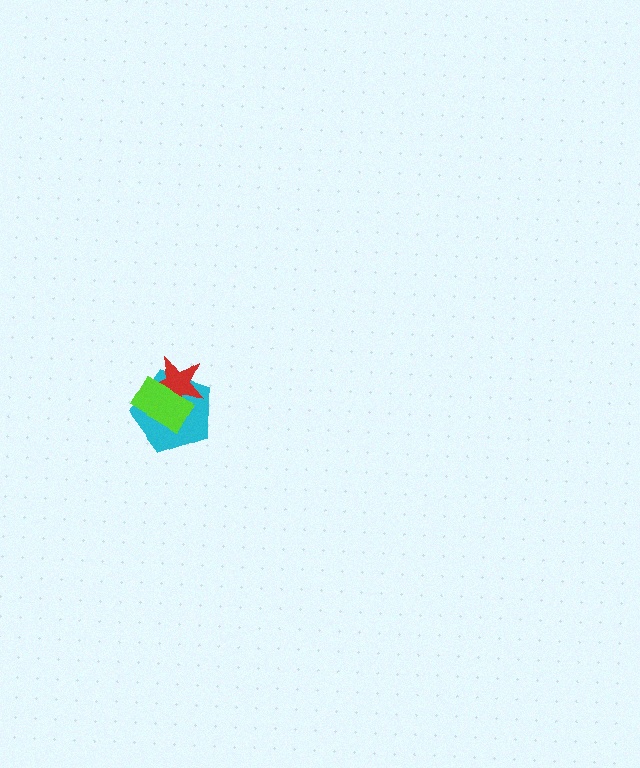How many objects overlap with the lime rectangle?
2 objects overlap with the lime rectangle.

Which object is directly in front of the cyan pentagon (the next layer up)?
The red star is directly in front of the cyan pentagon.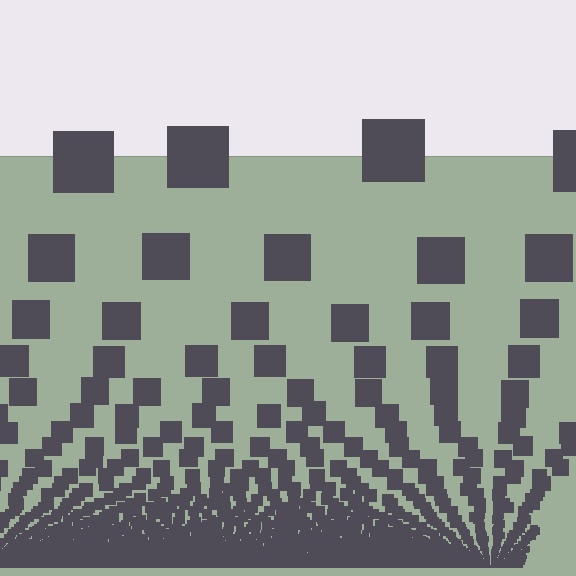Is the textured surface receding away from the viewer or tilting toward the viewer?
The surface appears to tilt toward the viewer. Texture elements get larger and sparser toward the top.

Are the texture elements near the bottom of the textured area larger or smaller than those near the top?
Smaller. The gradient is inverted — elements near the bottom are smaller and denser.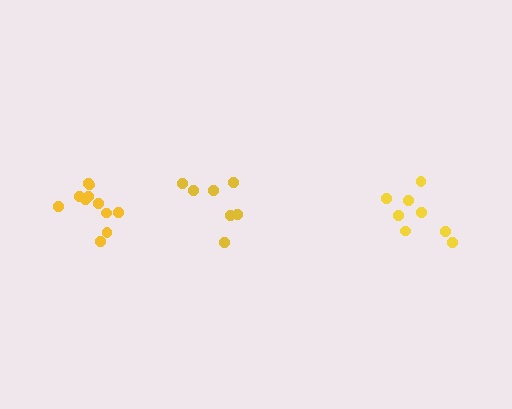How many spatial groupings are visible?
There are 3 spatial groupings.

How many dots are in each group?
Group 1: 8 dots, Group 2: 11 dots, Group 3: 7 dots (26 total).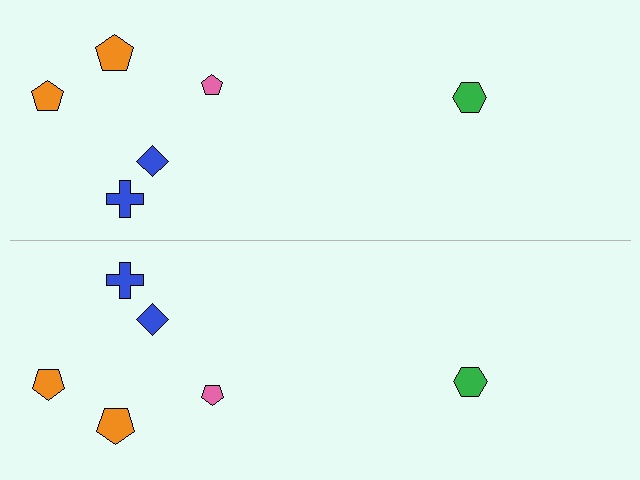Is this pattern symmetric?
Yes, this pattern has bilateral (reflection) symmetry.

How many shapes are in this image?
There are 12 shapes in this image.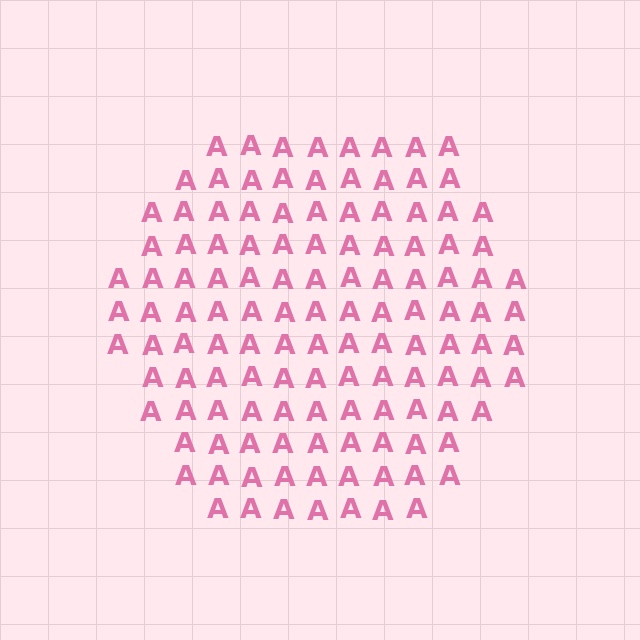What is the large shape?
The large shape is a hexagon.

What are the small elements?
The small elements are letter A's.